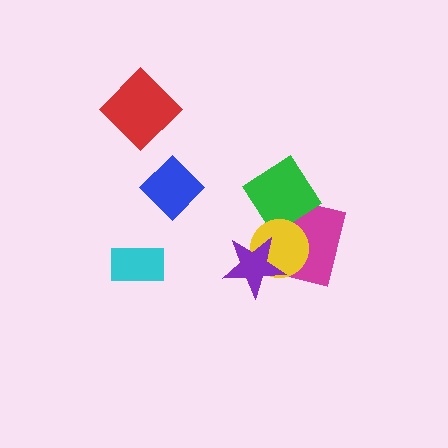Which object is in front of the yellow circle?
The purple star is in front of the yellow circle.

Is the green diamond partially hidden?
Yes, it is partially covered by another shape.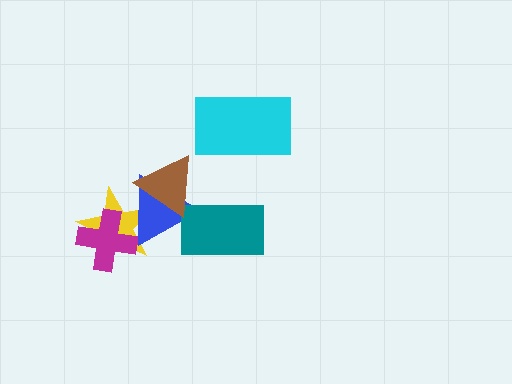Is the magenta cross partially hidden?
Yes, it is partially covered by another shape.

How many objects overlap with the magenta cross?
2 objects overlap with the magenta cross.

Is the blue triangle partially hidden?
Yes, it is partially covered by another shape.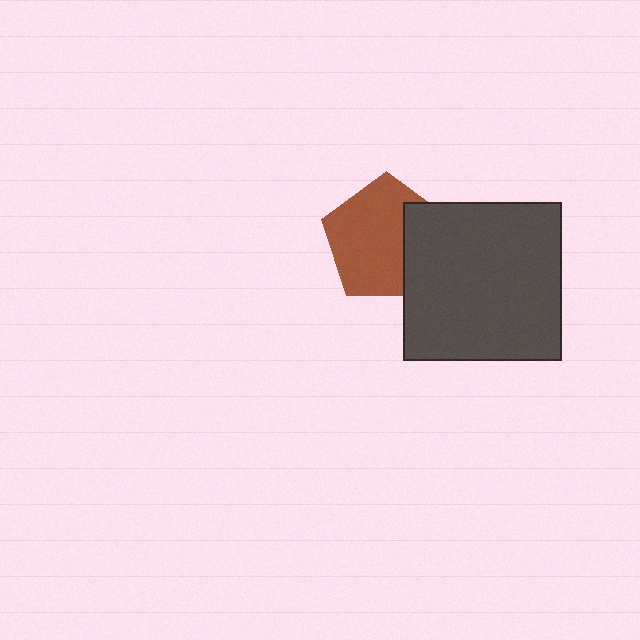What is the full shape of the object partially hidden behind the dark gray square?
The partially hidden object is a brown pentagon.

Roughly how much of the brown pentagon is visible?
Most of it is visible (roughly 70%).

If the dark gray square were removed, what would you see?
You would see the complete brown pentagon.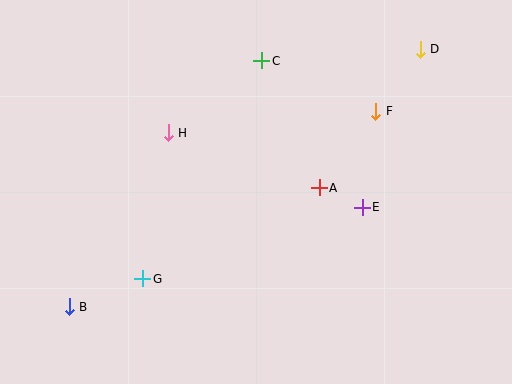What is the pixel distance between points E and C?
The distance between E and C is 178 pixels.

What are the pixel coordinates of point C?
Point C is at (262, 61).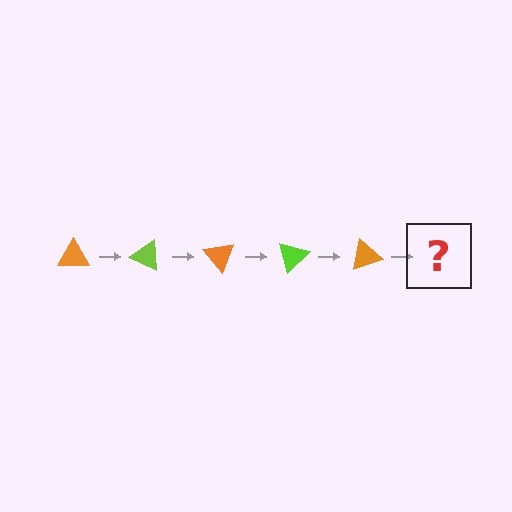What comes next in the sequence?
The next element should be a lime triangle, rotated 125 degrees from the start.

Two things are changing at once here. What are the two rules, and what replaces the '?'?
The two rules are that it rotates 25 degrees each step and the color cycles through orange and lime. The '?' should be a lime triangle, rotated 125 degrees from the start.